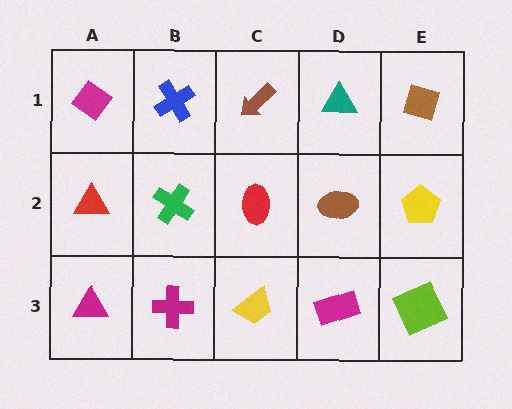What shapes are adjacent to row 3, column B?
A green cross (row 2, column B), a magenta triangle (row 3, column A), a yellow trapezoid (row 3, column C).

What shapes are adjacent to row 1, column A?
A red triangle (row 2, column A), a blue cross (row 1, column B).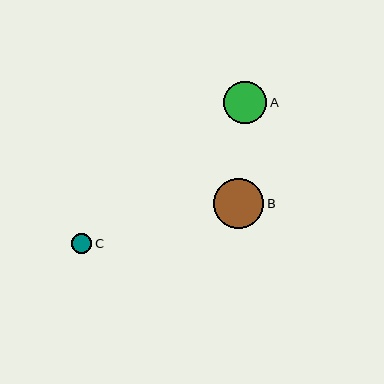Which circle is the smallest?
Circle C is the smallest with a size of approximately 20 pixels.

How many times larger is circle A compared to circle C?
Circle A is approximately 2.1 times the size of circle C.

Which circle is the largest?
Circle B is the largest with a size of approximately 50 pixels.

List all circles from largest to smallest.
From largest to smallest: B, A, C.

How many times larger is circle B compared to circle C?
Circle B is approximately 2.5 times the size of circle C.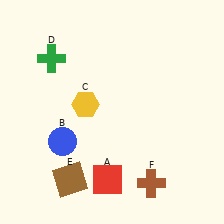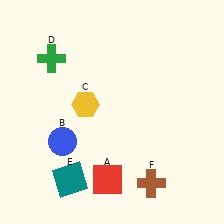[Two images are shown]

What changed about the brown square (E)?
In Image 1, E is brown. In Image 2, it changed to teal.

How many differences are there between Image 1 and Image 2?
There is 1 difference between the two images.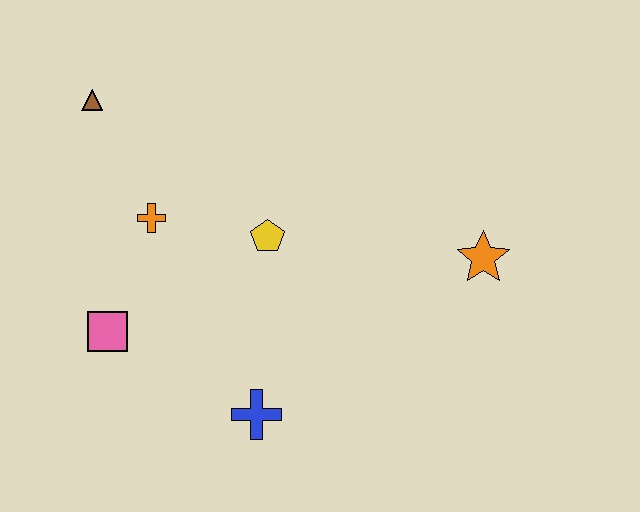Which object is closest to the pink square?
The orange cross is closest to the pink square.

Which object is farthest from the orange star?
The brown triangle is farthest from the orange star.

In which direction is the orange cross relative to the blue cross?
The orange cross is above the blue cross.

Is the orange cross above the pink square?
Yes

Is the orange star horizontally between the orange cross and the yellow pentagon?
No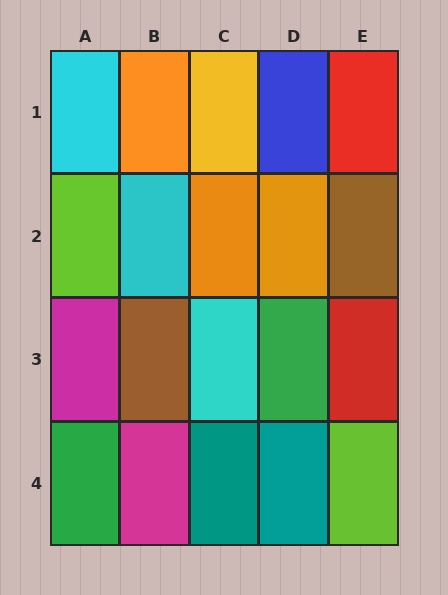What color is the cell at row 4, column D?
Teal.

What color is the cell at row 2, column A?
Lime.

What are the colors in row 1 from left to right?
Cyan, orange, yellow, blue, red.